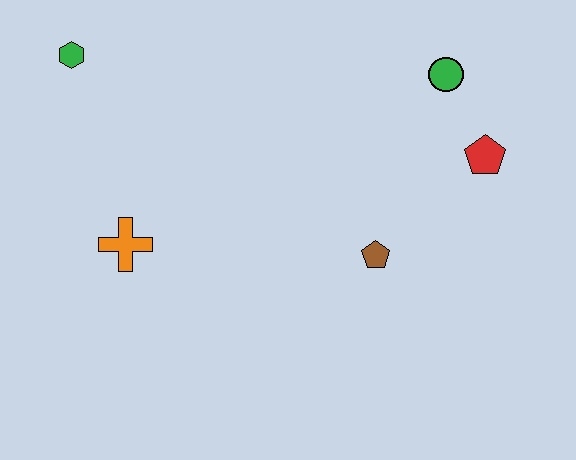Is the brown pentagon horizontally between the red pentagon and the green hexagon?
Yes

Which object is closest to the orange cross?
The green hexagon is closest to the orange cross.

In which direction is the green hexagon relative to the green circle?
The green hexagon is to the left of the green circle.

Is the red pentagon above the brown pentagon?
Yes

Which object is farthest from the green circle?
The green hexagon is farthest from the green circle.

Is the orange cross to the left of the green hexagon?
No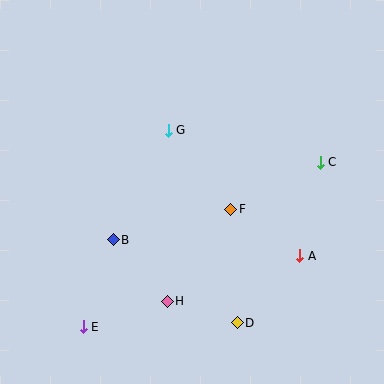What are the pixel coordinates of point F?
Point F is at (231, 209).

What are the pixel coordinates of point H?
Point H is at (167, 301).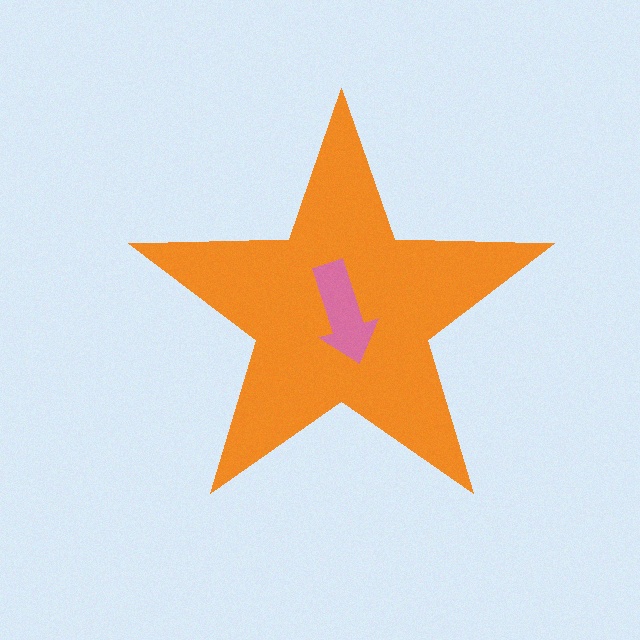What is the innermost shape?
The pink arrow.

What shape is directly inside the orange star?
The pink arrow.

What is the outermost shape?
The orange star.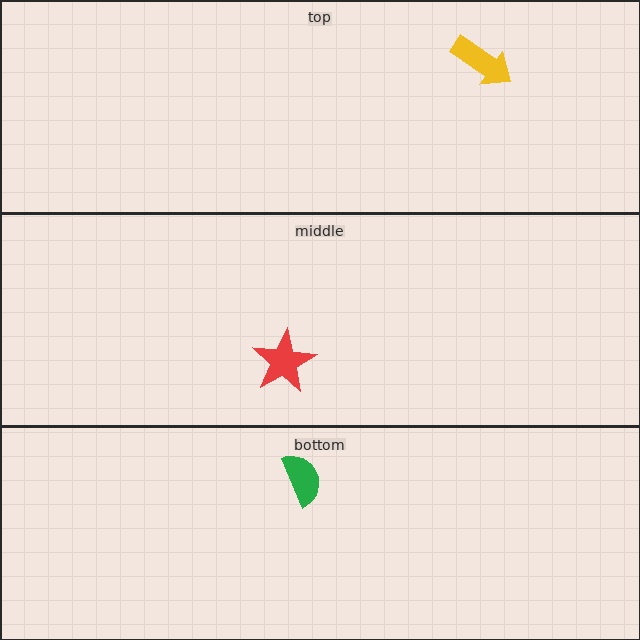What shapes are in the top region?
The yellow arrow.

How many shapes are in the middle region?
1.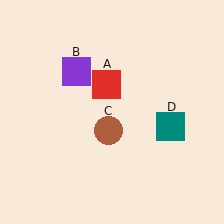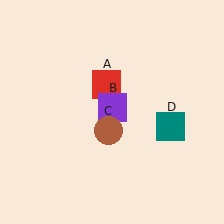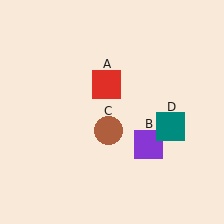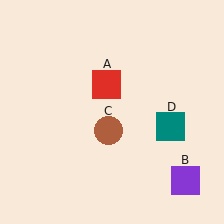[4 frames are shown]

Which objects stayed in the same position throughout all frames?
Red square (object A) and brown circle (object C) and teal square (object D) remained stationary.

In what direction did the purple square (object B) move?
The purple square (object B) moved down and to the right.